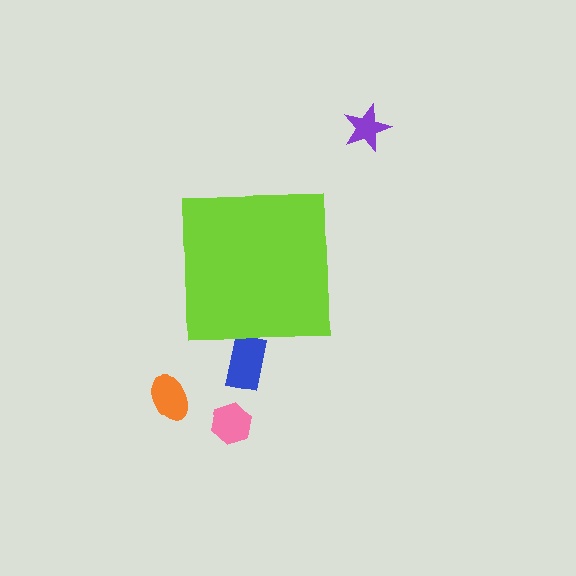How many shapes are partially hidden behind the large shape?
1 shape is partially hidden.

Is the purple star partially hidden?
No, the purple star is fully visible.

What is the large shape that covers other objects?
A lime square.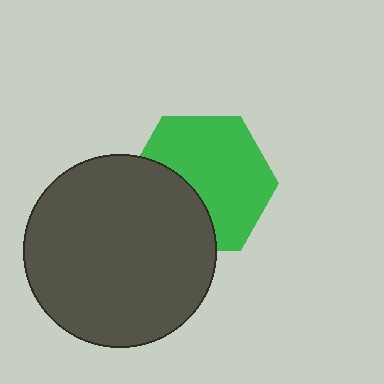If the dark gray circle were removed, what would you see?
You would see the complete green hexagon.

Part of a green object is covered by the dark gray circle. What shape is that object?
It is a hexagon.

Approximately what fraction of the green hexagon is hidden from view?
Roughly 35% of the green hexagon is hidden behind the dark gray circle.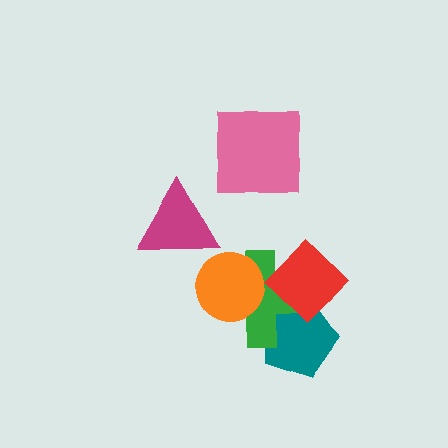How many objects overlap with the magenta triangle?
0 objects overlap with the magenta triangle.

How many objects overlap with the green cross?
3 objects overlap with the green cross.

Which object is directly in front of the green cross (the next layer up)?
The red diamond is directly in front of the green cross.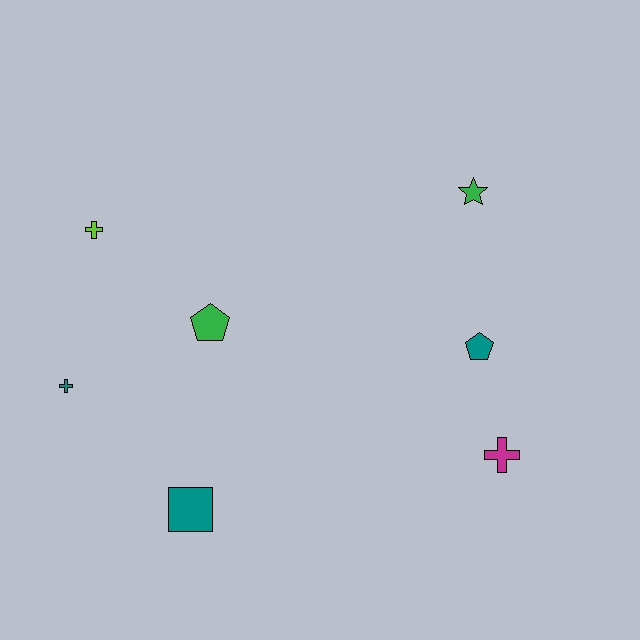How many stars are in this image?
There is 1 star.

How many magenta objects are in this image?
There is 1 magenta object.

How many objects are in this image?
There are 7 objects.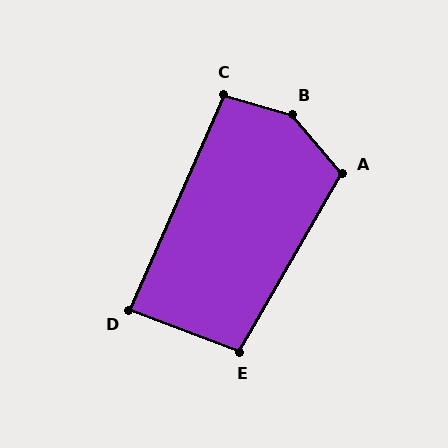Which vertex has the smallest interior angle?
D, at approximately 86 degrees.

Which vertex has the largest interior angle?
B, at approximately 146 degrees.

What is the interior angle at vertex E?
Approximately 100 degrees (obtuse).